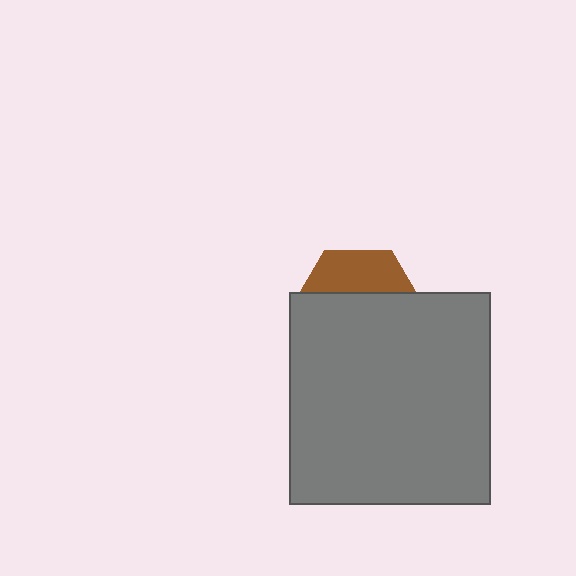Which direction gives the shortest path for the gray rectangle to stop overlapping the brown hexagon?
Moving down gives the shortest separation.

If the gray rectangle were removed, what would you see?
You would see the complete brown hexagon.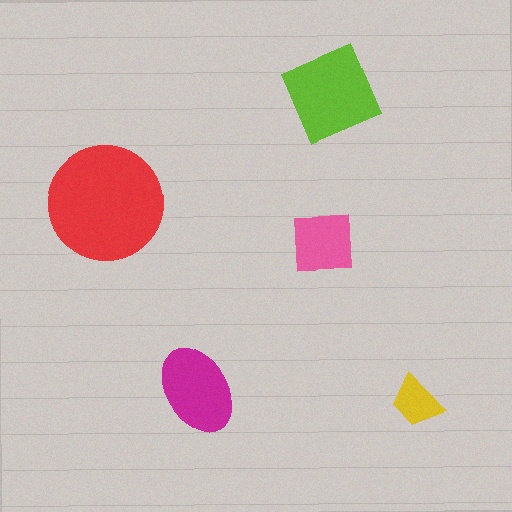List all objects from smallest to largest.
The yellow trapezoid, the pink square, the magenta ellipse, the lime diamond, the red circle.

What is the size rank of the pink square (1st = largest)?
4th.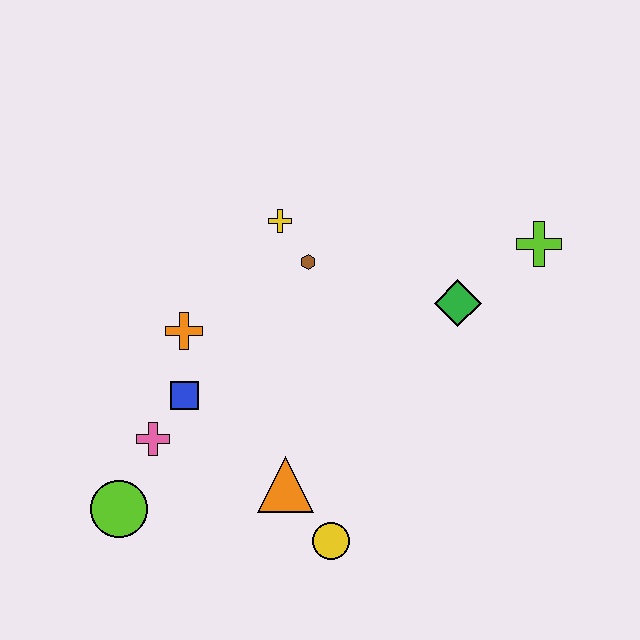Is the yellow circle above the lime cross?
No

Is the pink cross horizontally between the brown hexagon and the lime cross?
No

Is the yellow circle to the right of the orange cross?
Yes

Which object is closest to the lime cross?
The green diamond is closest to the lime cross.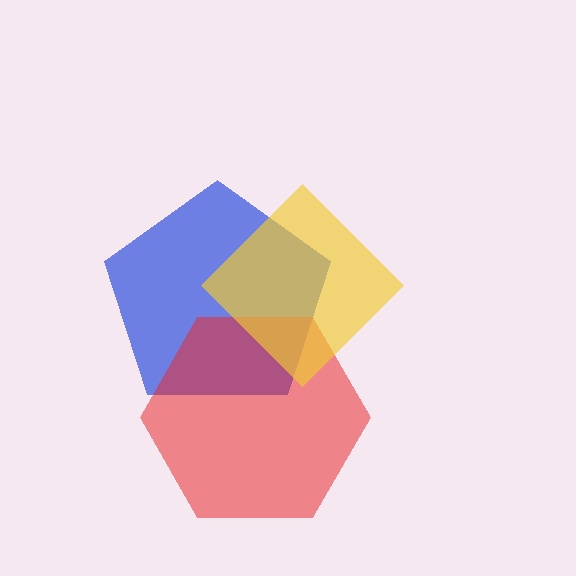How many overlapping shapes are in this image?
There are 3 overlapping shapes in the image.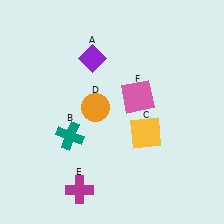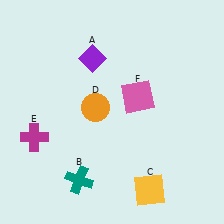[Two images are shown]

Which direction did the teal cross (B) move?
The teal cross (B) moved down.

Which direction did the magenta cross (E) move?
The magenta cross (E) moved up.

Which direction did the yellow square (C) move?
The yellow square (C) moved down.